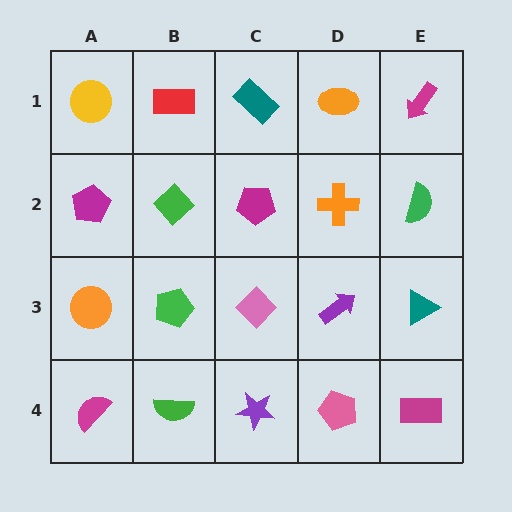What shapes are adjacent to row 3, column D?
An orange cross (row 2, column D), a pink pentagon (row 4, column D), a pink diamond (row 3, column C), a teal triangle (row 3, column E).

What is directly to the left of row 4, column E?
A pink pentagon.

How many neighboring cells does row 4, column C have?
3.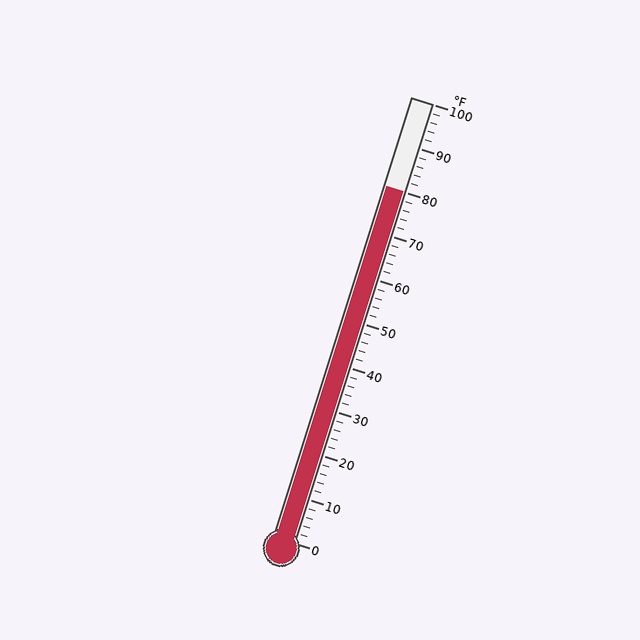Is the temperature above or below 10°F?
The temperature is above 10°F.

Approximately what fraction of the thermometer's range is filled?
The thermometer is filled to approximately 80% of its range.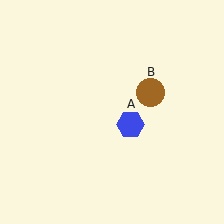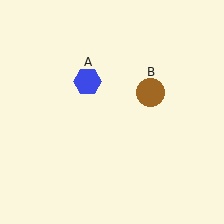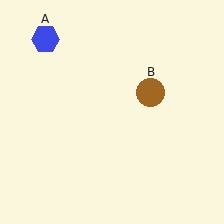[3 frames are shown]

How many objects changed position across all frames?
1 object changed position: blue hexagon (object A).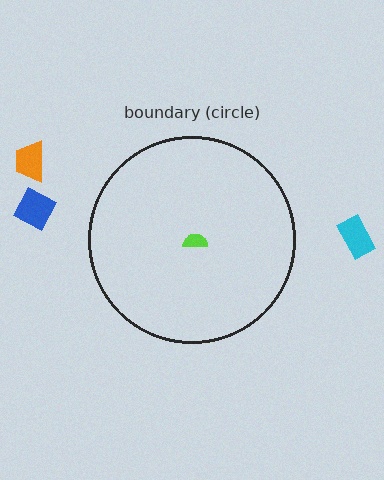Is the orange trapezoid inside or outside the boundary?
Outside.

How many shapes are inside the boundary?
1 inside, 3 outside.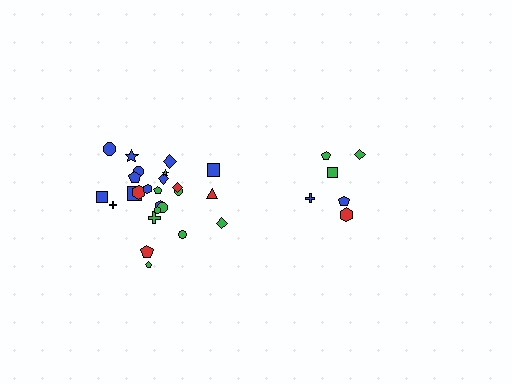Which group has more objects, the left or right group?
The left group.